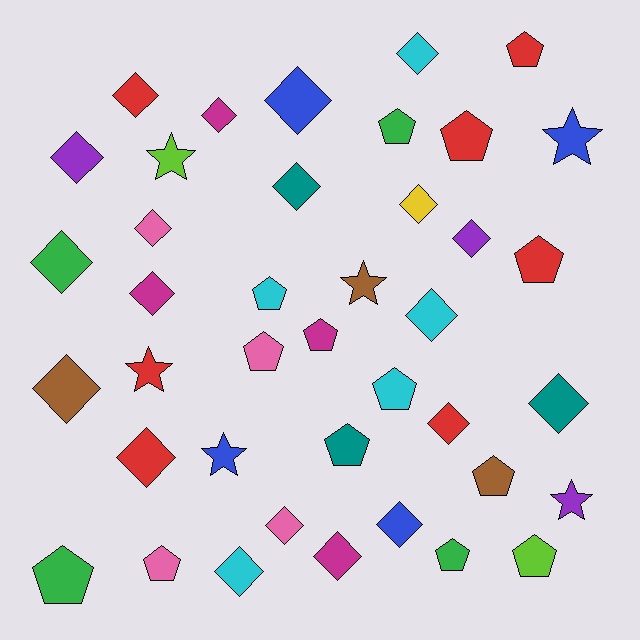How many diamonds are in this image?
There are 20 diamonds.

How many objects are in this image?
There are 40 objects.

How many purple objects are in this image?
There are 3 purple objects.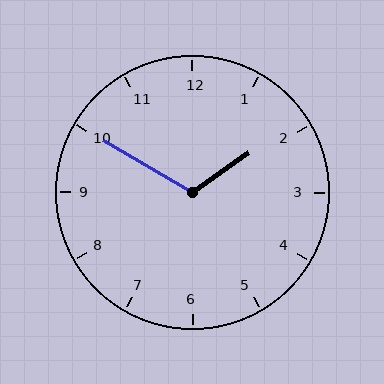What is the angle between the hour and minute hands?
Approximately 115 degrees.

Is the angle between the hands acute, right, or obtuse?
It is obtuse.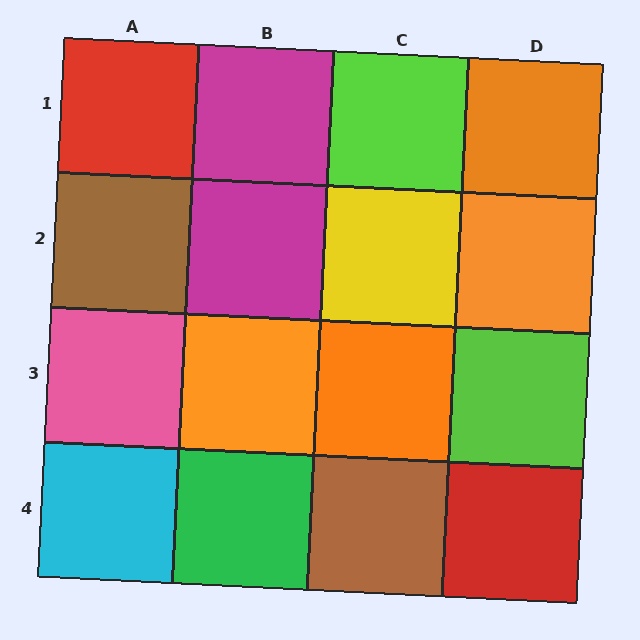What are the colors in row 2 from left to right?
Brown, magenta, yellow, orange.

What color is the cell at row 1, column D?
Orange.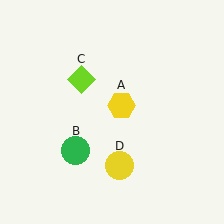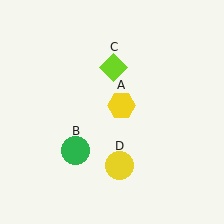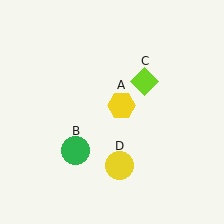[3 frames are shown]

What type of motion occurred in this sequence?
The lime diamond (object C) rotated clockwise around the center of the scene.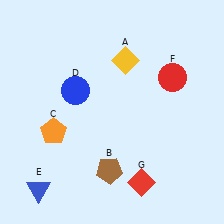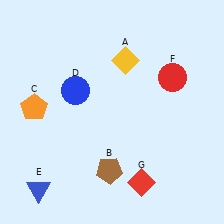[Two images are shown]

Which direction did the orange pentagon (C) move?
The orange pentagon (C) moved up.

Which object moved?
The orange pentagon (C) moved up.